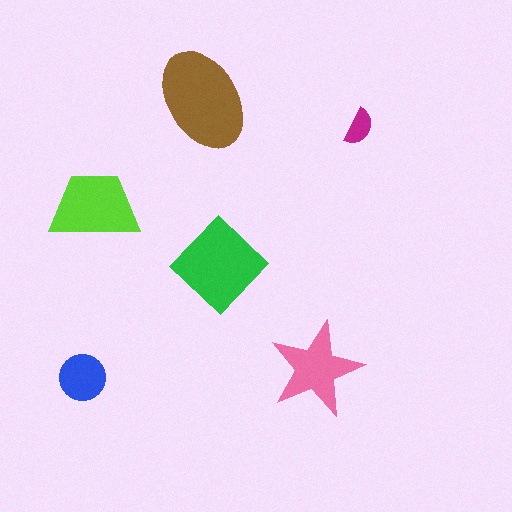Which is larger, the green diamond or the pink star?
The green diamond.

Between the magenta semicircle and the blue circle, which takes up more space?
The blue circle.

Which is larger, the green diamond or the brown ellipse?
The brown ellipse.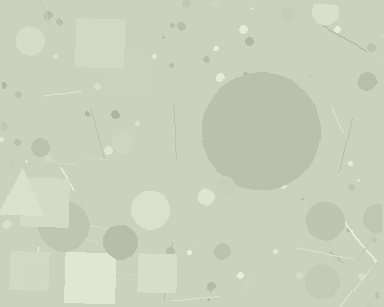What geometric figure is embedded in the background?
A circle is embedded in the background.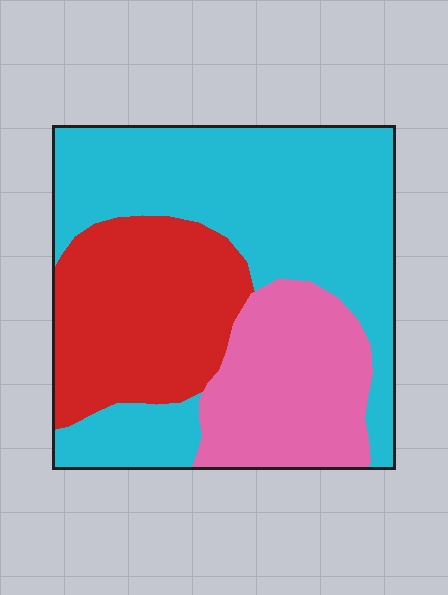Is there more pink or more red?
Red.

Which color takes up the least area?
Pink, at roughly 25%.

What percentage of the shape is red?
Red covers 28% of the shape.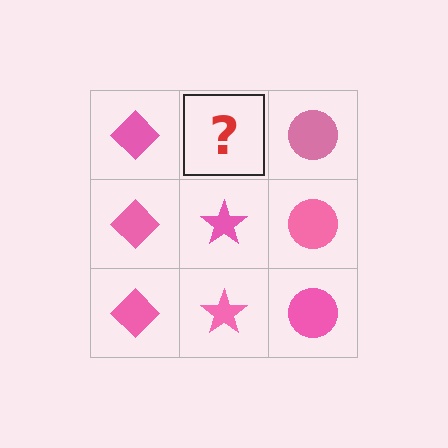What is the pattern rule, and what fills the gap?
The rule is that each column has a consistent shape. The gap should be filled with a pink star.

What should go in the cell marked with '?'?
The missing cell should contain a pink star.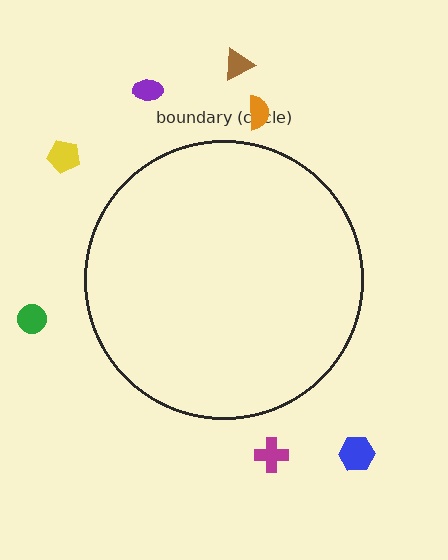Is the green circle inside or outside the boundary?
Outside.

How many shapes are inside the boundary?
0 inside, 7 outside.